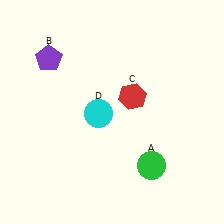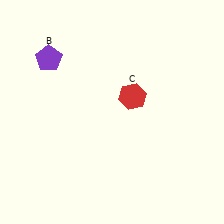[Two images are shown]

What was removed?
The green circle (A), the cyan circle (D) were removed in Image 2.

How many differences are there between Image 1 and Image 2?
There are 2 differences between the two images.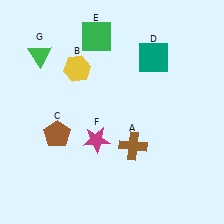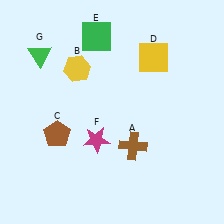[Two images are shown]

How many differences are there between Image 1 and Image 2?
There is 1 difference between the two images.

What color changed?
The square (D) changed from teal in Image 1 to yellow in Image 2.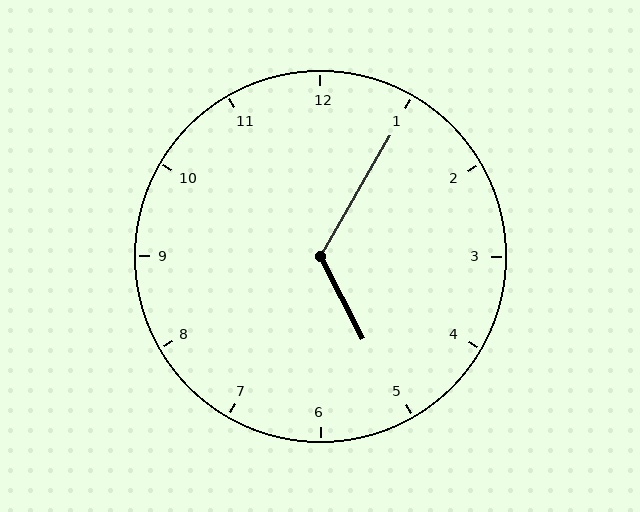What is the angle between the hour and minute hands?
Approximately 122 degrees.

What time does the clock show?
5:05.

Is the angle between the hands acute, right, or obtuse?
It is obtuse.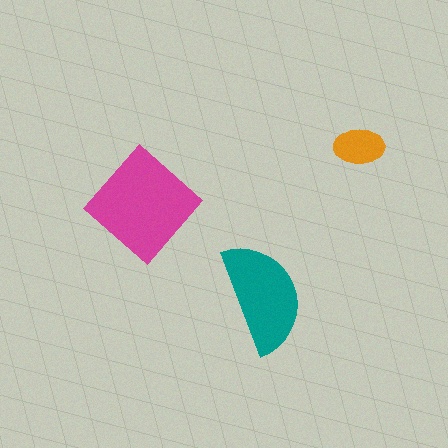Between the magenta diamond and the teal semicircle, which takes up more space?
The magenta diamond.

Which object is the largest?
The magenta diamond.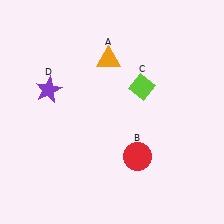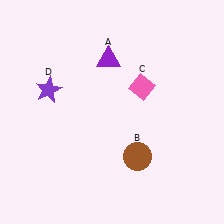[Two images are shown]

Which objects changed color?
A changed from orange to purple. B changed from red to brown. C changed from lime to pink.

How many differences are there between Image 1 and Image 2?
There are 3 differences between the two images.